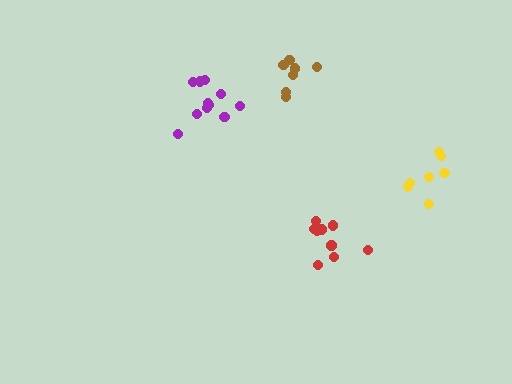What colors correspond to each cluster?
The clusters are colored: yellow, purple, brown, red.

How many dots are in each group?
Group 1: 7 dots, Group 2: 11 dots, Group 3: 7 dots, Group 4: 10 dots (35 total).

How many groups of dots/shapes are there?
There are 4 groups.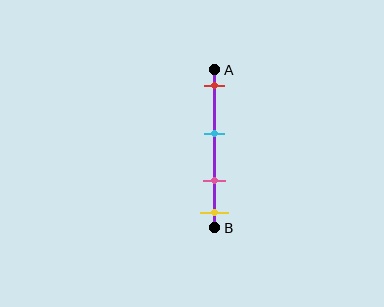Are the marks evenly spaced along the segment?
No, the marks are not evenly spaced.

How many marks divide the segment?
There are 4 marks dividing the segment.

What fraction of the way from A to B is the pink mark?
The pink mark is approximately 70% (0.7) of the way from A to B.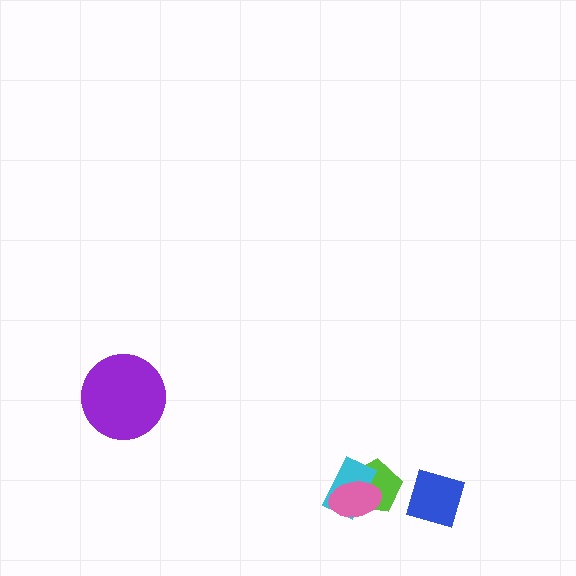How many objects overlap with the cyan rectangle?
2 objects overlap with the cyan rectangle.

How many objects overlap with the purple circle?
0 objects overlap with the purple circle.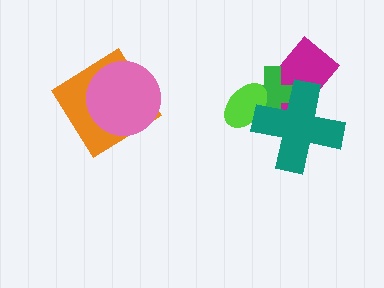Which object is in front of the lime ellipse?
The teal cross is in front of the lime ellipse.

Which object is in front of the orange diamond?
The pink circle is in front of the orange diamond.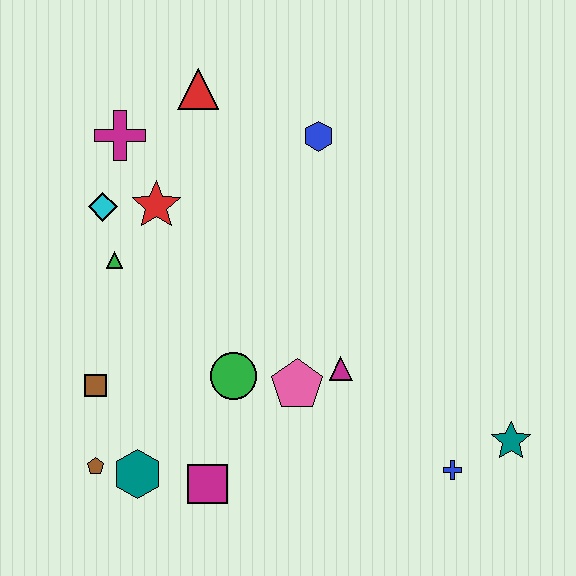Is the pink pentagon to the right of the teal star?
No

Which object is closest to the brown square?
The brown pentagon is closest to the brown square.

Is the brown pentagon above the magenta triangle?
No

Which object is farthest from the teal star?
The magenta cross is farthest from the teal star.